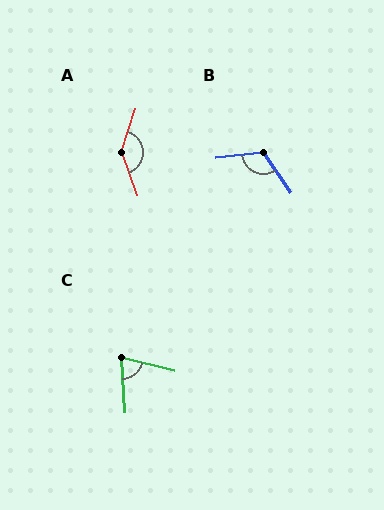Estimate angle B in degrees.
Approximately 118 degrees.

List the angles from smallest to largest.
C (73°), B (118°), A (141°).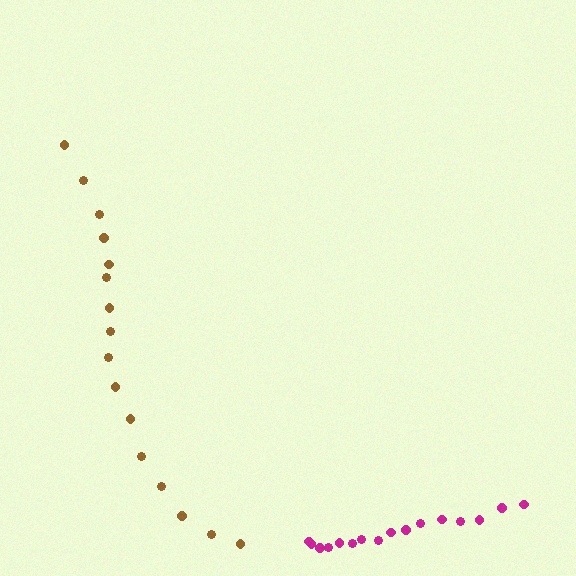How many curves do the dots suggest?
There are 2 distinct paths.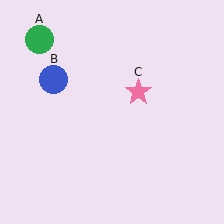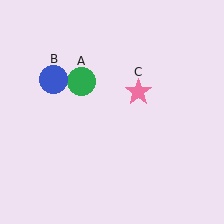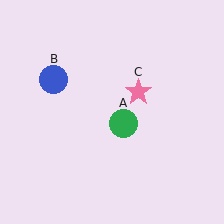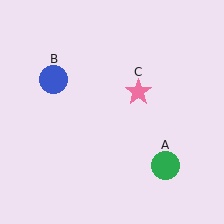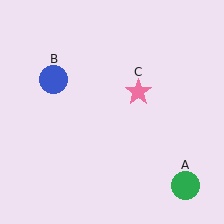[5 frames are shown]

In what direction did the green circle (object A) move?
The green circle (object A) moved down and to the right.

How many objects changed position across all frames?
1 object changed position: green circle (object A).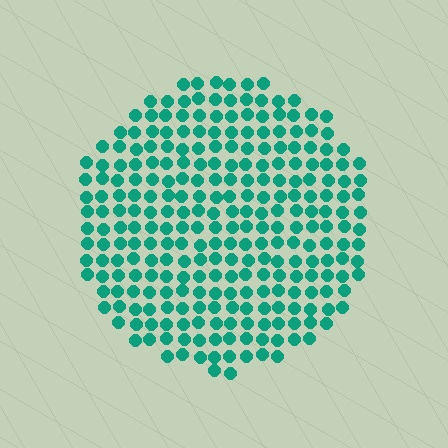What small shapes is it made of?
It is made of small circles.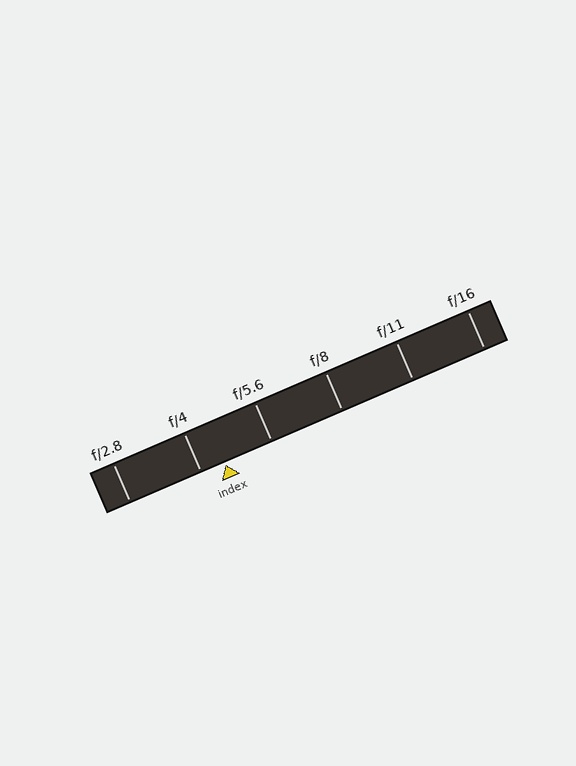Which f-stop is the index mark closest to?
The index mark is closest to f/4.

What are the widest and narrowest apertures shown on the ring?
The widest aperture shown is f/2.8 and the narrowest is f/16.